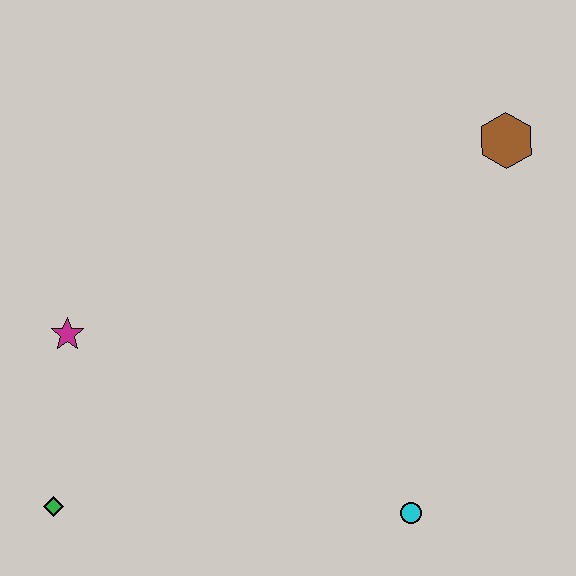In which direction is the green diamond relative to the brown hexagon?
The green diamond is to the left of the brown hexagon.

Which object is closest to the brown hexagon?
The cyan circle is closest to the brown hexagon.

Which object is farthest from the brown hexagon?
The green diamond is farthest from the brown hexagon.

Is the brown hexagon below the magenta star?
No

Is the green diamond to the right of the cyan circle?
No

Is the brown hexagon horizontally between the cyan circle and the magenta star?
No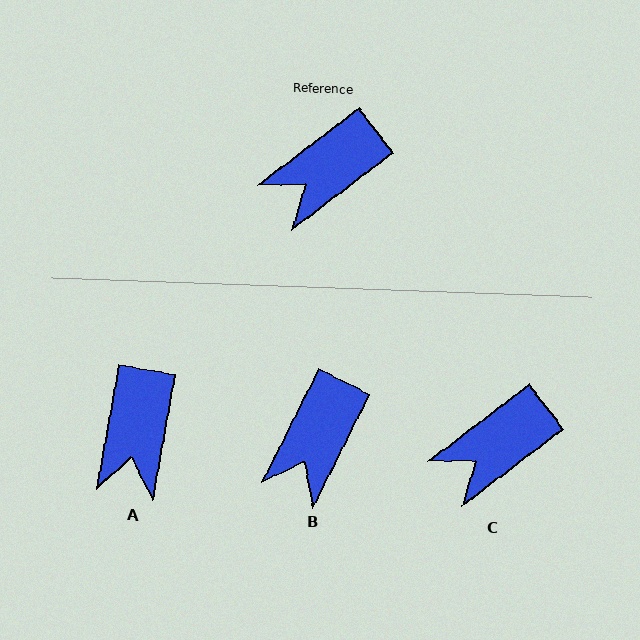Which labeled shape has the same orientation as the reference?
C.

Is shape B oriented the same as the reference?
No, it is off by about 26 degrees.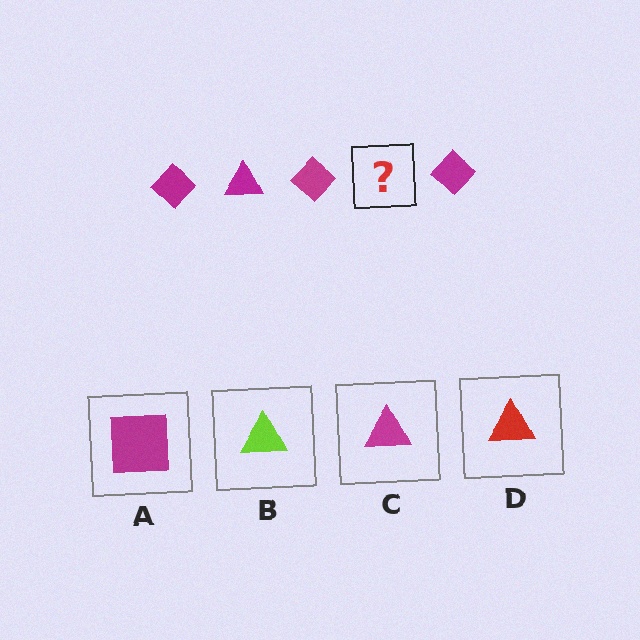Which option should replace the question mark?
Option C.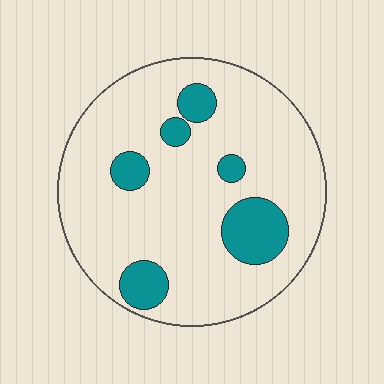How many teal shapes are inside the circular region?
6.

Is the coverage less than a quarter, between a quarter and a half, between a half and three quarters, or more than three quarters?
Less than a quarter.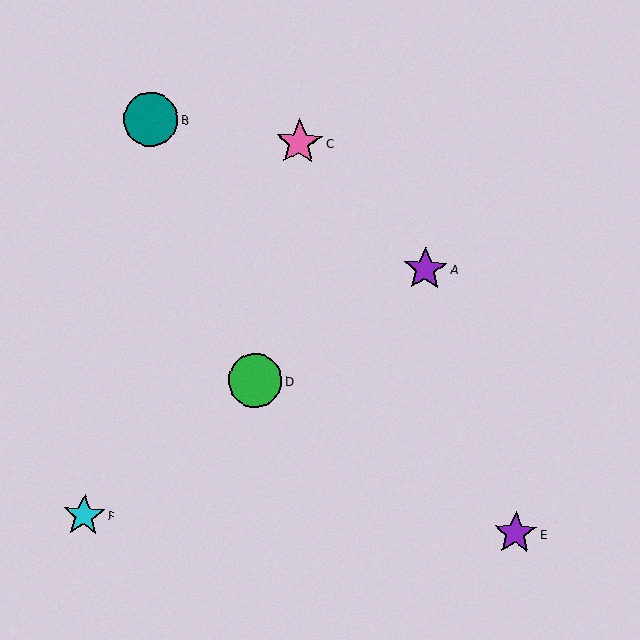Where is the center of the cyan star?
The center of the cyan star is at (84, 515).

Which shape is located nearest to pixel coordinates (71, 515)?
The cyan star (labeled F) at (84, 515) is nearest to that location.